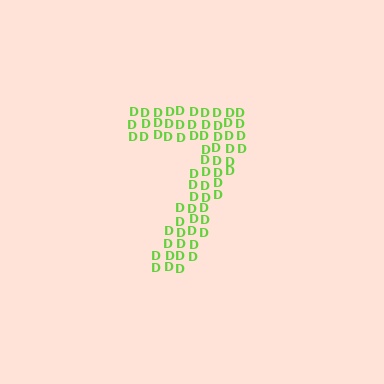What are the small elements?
The small elements are letter D's.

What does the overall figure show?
The overall figure shows the digit 7.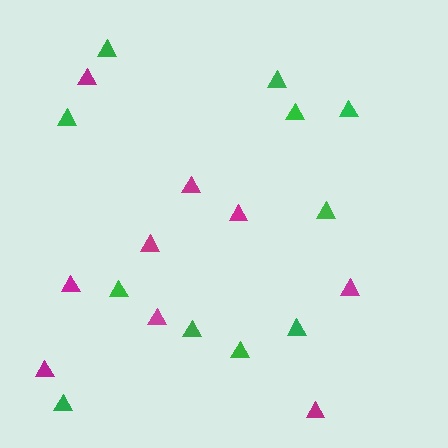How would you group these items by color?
There are 2 groups: one group of green triangles (11) and one group of magenta triangles (9).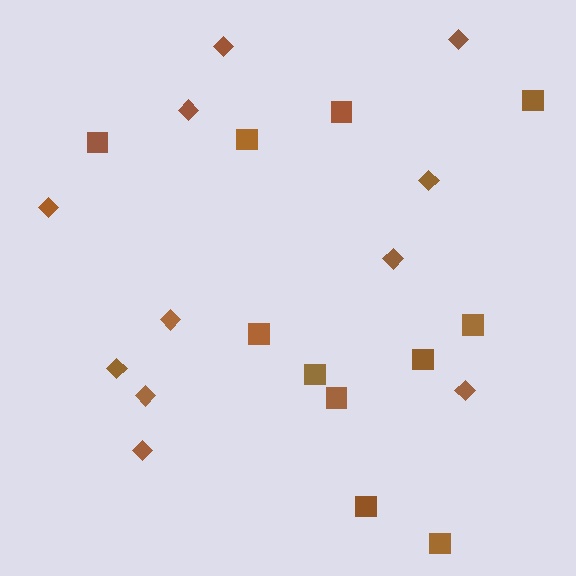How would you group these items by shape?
There are 2 groups: one group of squares (11) and one group of diamonds (11).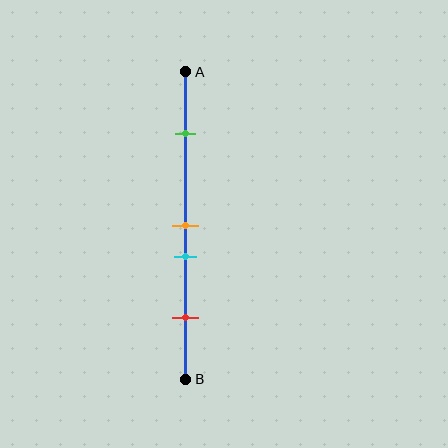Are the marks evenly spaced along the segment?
No, the marks are not evenly spaced.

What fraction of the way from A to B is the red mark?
The red mark is approximately 80% (0.8) of the way from A to B.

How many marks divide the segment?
There are 4 marks dividing the segment.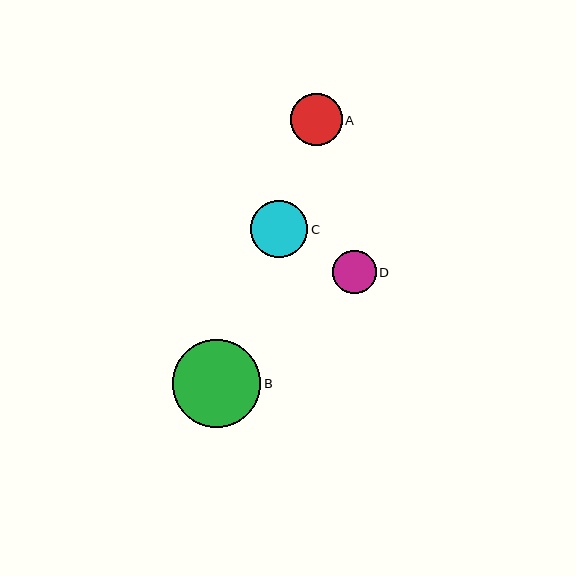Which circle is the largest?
Circle B is the largest with a size of approximately 88 pixels.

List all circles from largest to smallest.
From largest to smallest: B, C, A, D.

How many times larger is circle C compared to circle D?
Circle C is approximately 1.3 times the size of circle D.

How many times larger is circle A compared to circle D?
Circle A is approximately 1.2 times the size of circle D.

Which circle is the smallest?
Circle D is the smallest with a size of approximately 43 pixels.